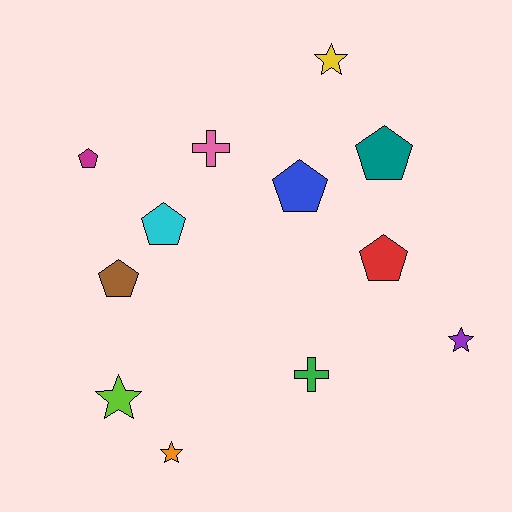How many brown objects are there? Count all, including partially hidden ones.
There is 1 brown object.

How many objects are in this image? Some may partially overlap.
There are 12 objects.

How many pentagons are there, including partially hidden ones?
There are 6 pentagons.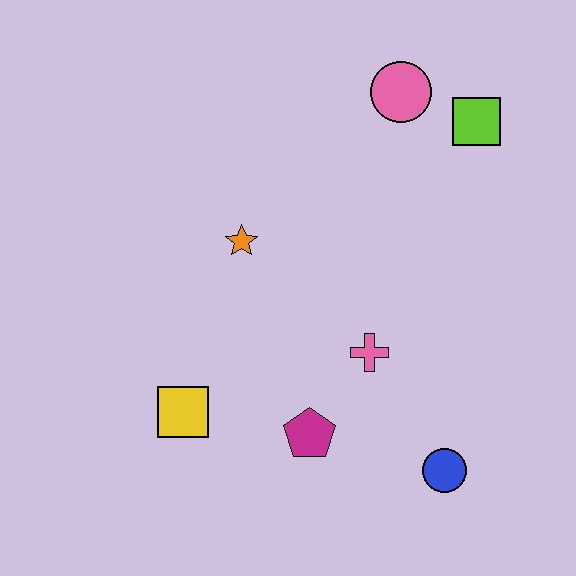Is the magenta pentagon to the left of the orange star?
No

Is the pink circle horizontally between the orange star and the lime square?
Yes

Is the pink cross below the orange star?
Yes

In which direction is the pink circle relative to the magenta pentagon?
The pink circle is above the magenta pentagon.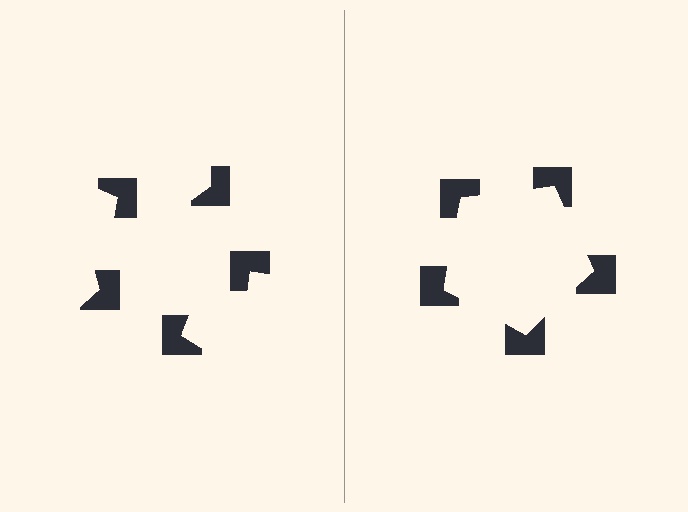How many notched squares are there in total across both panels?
10 — 5 on each side.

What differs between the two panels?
The notched squares are positioned identically on both sides; only the wedge orientations differ. On the right they align to a pentagon; on the left they are misaligned.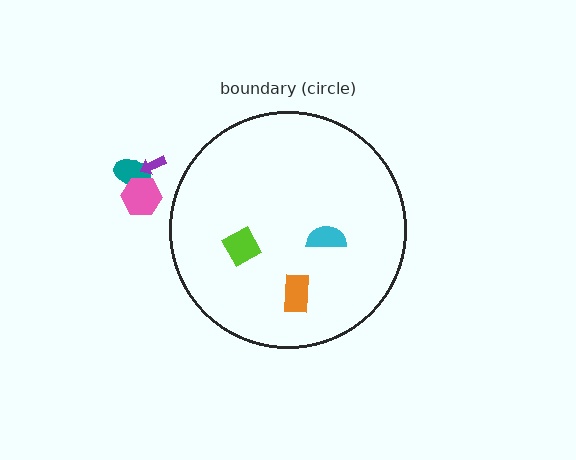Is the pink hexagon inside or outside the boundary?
Outside.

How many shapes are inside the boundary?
3 inside, 3 outside.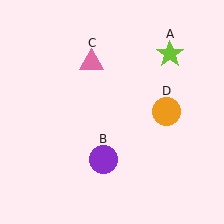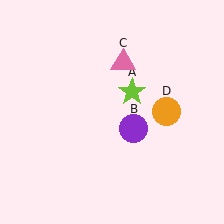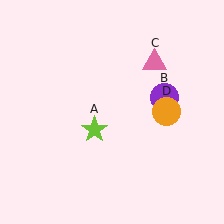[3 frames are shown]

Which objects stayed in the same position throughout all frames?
Orange circle (object D) remained stationary.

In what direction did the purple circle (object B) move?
The purple circle (object B) moved up and to the right.